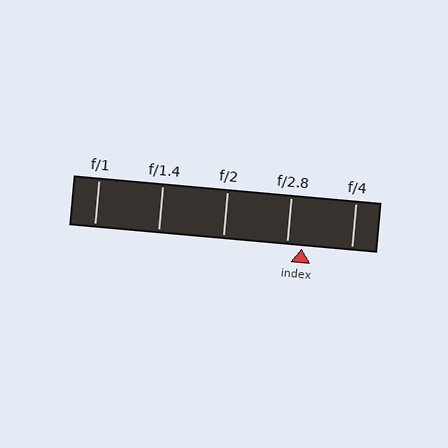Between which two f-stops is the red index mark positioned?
The index mark is between f/2.8 and f/4.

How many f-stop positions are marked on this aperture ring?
There are 5 f-stop positions marked.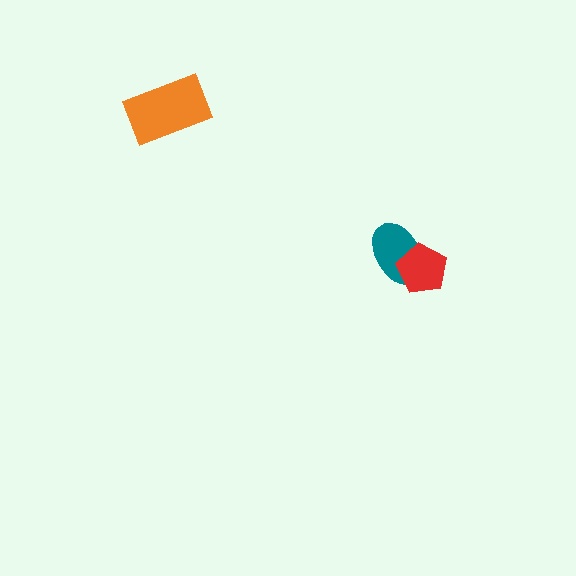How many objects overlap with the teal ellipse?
1 object overlaps with the teal ellipse.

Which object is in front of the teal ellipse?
The red pentagon is in front of the teal ellipse.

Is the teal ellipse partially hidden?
Yes, it is partially covered by another shape.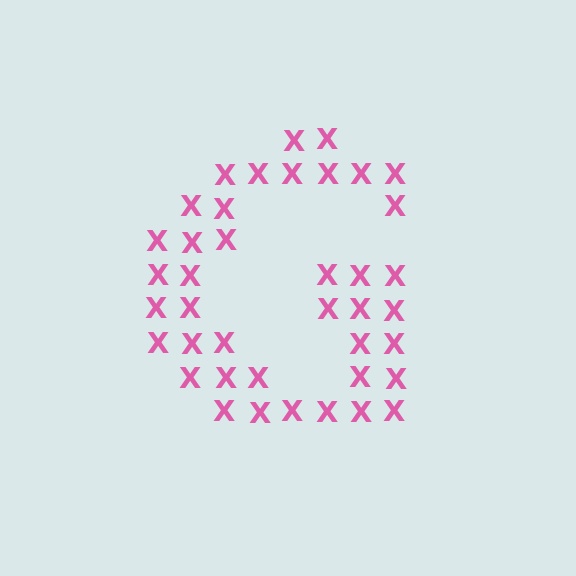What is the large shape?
The large shape is the letter G.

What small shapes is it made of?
It is made of small letter X's.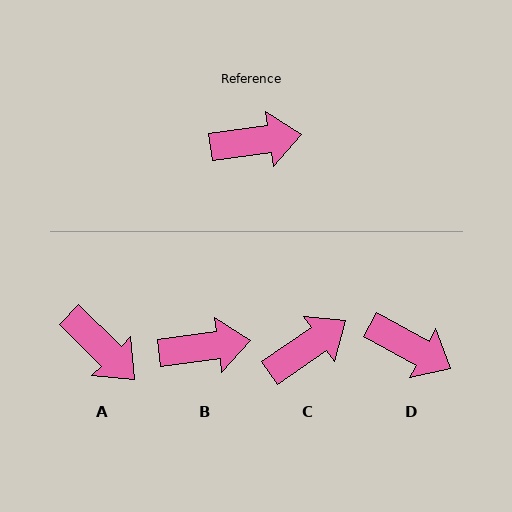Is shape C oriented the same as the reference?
No, it is off by about 27 degrees.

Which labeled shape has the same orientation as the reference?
B.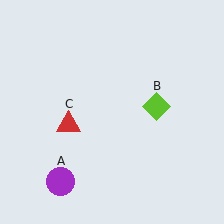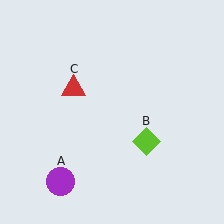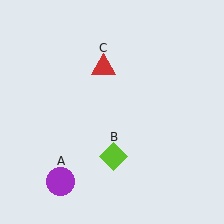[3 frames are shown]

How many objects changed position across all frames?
2 objects changed position: lime diamond (object B), red triangle (object C).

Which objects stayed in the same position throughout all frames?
Purple circle (object A) remained stationary.